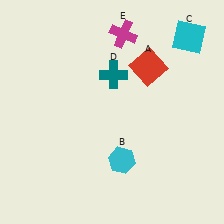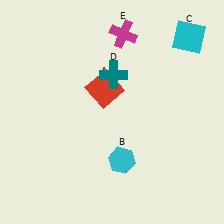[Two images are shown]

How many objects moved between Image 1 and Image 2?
1 object moved between the two images.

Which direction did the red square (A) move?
The red square (A) moved left.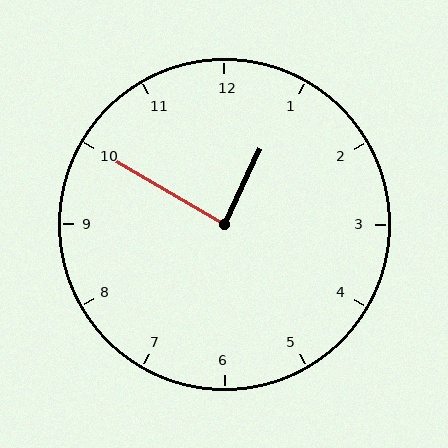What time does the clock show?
12:50.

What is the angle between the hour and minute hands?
Approximately 85 degrees.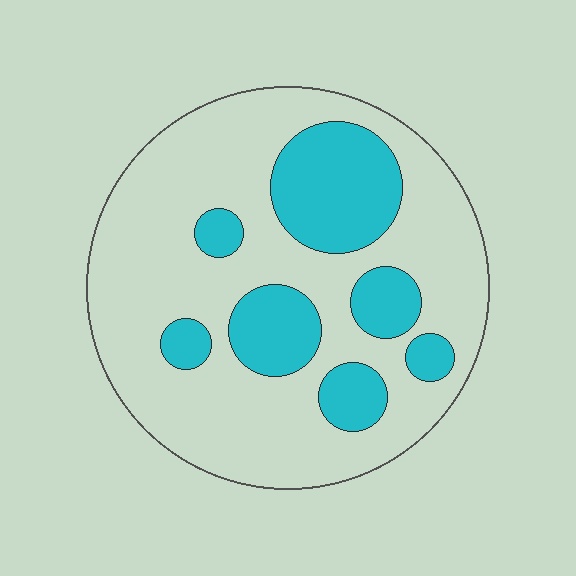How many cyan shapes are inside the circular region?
7.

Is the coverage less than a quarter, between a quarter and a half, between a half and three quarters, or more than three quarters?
Between a quarter and a half.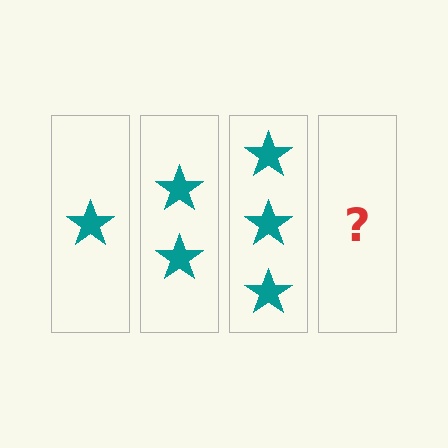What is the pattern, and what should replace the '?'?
The pattern is that each step adds one more star. The '?' should be 4 stars.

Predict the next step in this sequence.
The next step is 4 stars.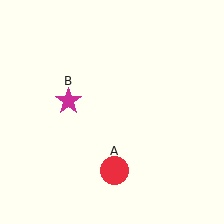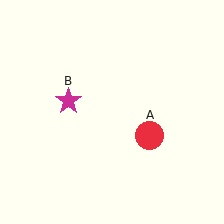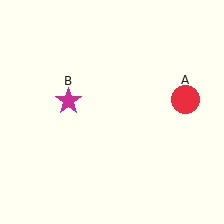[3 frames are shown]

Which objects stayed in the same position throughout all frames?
Magenta star (object B) remained stationary.